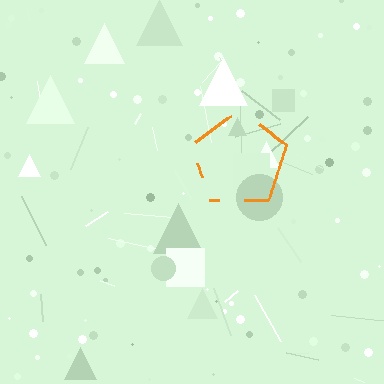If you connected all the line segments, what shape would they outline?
They would outline a pentagon.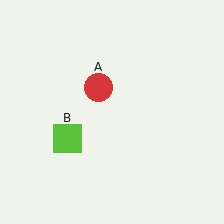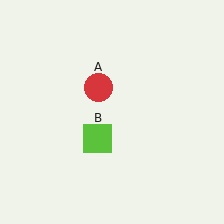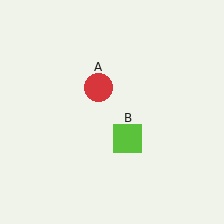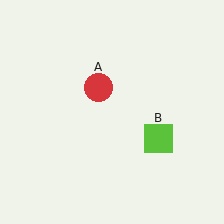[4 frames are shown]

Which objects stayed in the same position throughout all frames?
Red circle (object A) remained stationary.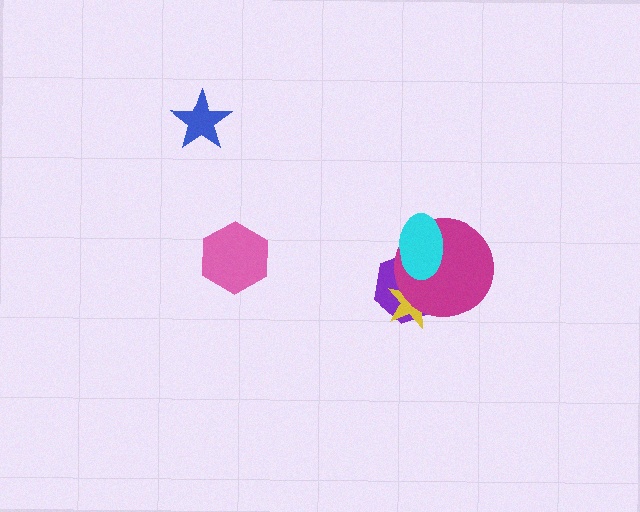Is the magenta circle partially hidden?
Yes, it is partially covered by another shape.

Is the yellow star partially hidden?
Yes, it is partially covered by another shape.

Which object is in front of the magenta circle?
The cyan ellipse is in front of the magenta circle.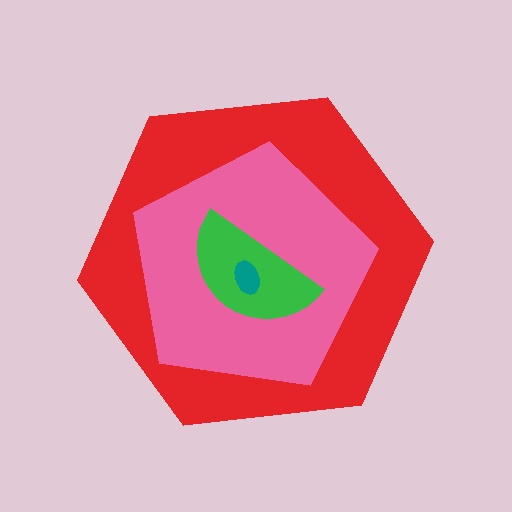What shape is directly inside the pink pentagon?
The green semicircle.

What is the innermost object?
The teal ellipse.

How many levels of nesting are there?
4.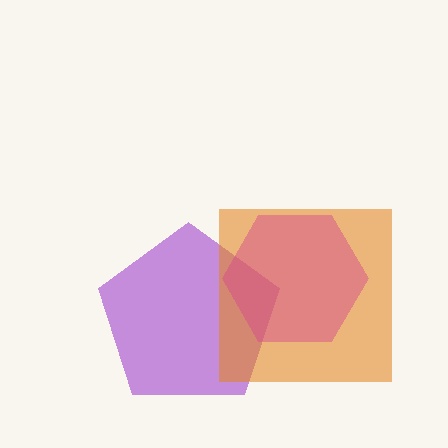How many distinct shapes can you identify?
There are 3 distinct shapes: a purple pentagon, an orange square, a magenta hexagon.